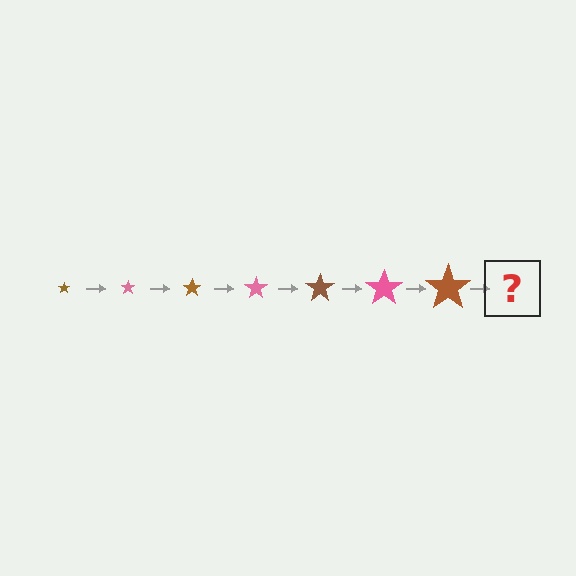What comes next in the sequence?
The next element should be a pink star, larger than the previous one.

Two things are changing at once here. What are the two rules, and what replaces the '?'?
The two rules are that the star grows larger each step and the color cycles through brown and pink. The '?' should be a pink star, larger than the previous one.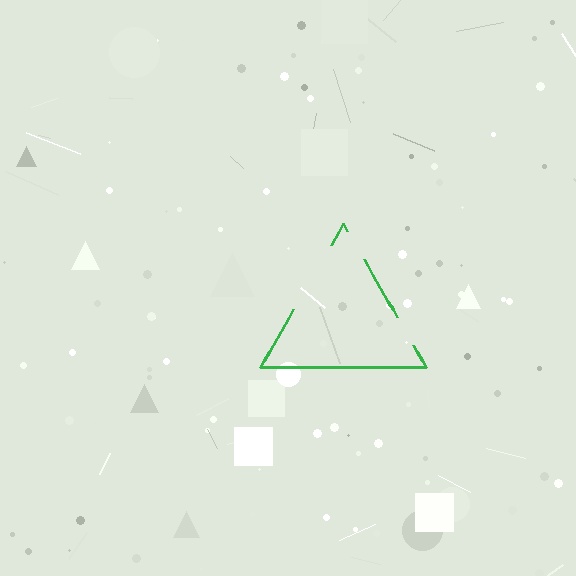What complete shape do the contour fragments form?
The contour fragments form a triangle.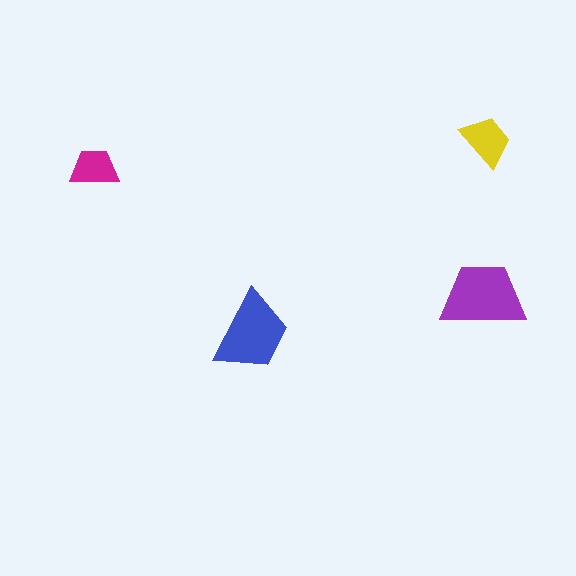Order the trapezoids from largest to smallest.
the purple one, the blue one, the yellow one, the magenta one.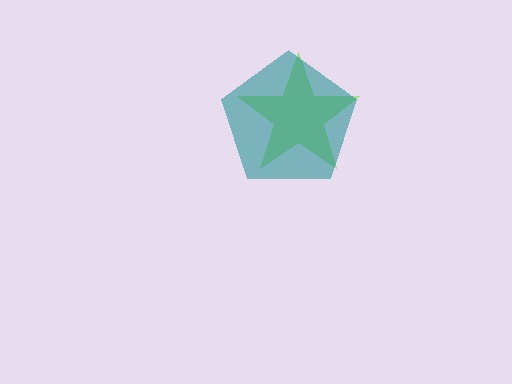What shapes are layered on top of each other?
The layered shapes are: a lime star, a teal pentagon.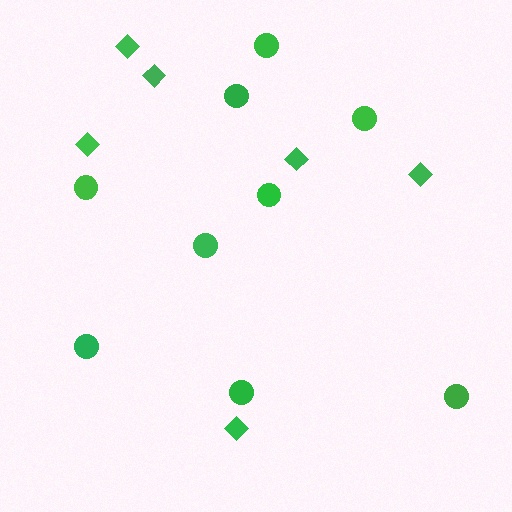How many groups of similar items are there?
There are 2 groups: one group of diamonds (6) and one group of circles (9).